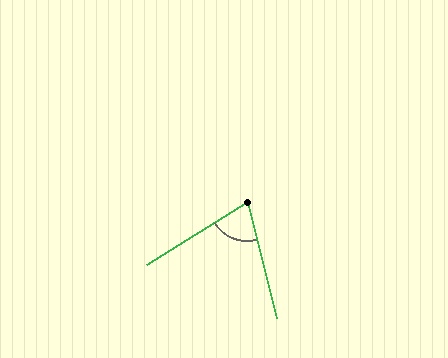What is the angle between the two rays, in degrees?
Approximately 72 degrees.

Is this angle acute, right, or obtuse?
It is acute.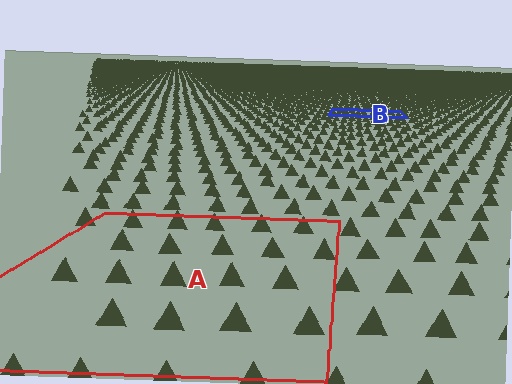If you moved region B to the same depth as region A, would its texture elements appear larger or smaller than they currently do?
They would appear larger. At a closer depth, the same texture elements are projected at a bigger on-screen size.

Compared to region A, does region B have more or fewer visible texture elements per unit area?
Region B has more texture elements per unit area — they are packed more densely because it is farther away.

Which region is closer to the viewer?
Region A is closer. The texture elements there are larger and more spread out.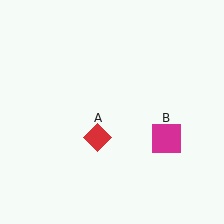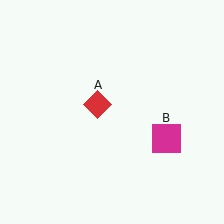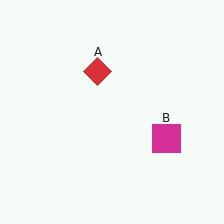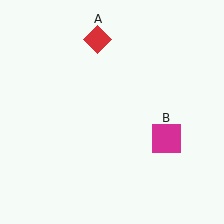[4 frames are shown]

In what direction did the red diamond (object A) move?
The red diamond (object A) moved up.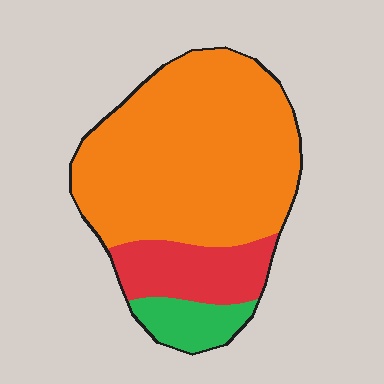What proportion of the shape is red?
Red covers roughly 20% of the shape.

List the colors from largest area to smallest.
From largest to smallest: orange, red, green.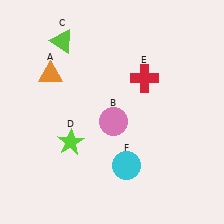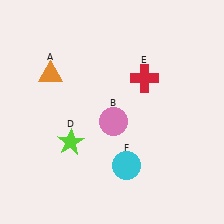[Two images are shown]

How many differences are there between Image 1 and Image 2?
There is 1 difference between the two images.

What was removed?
The lime triangle (C) was removed in Image 2.